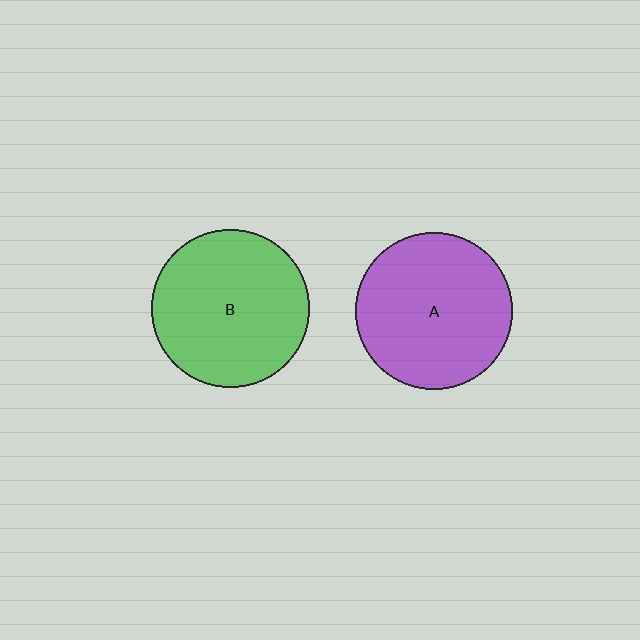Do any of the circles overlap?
No, none of the circles overlap.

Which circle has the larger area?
Circle B (green).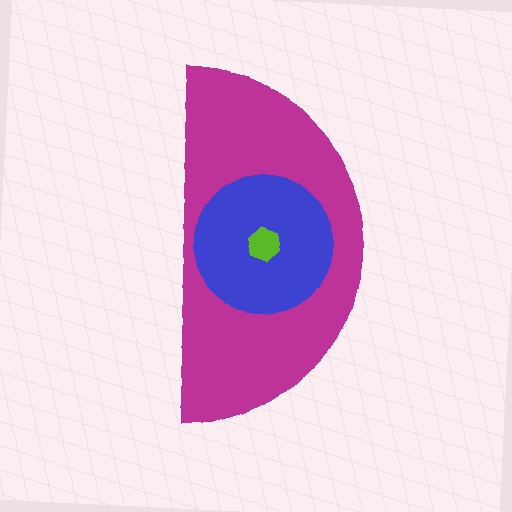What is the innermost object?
The lime hexagon.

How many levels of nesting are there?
3.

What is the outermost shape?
The magenta semicircle.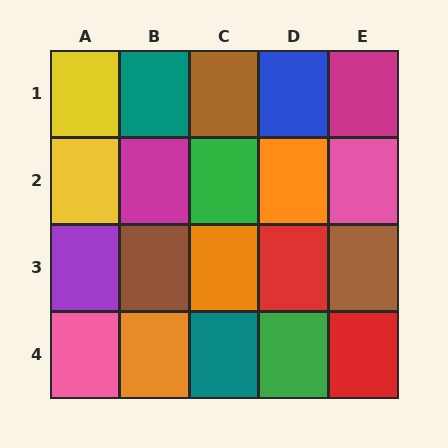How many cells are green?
2 cells are green.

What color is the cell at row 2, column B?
Magenta.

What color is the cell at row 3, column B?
Brown.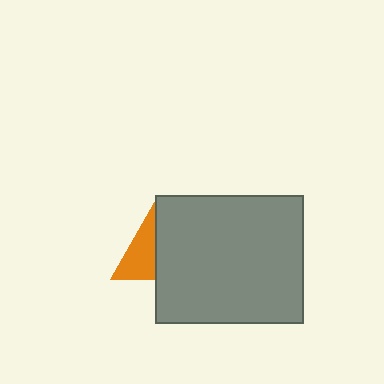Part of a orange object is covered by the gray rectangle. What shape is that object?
It is a triangle.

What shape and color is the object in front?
The object in front is a gray rectangle.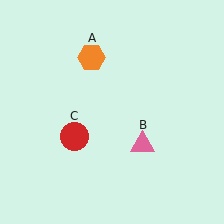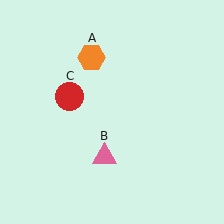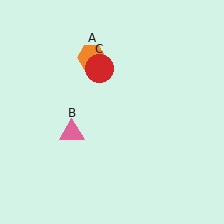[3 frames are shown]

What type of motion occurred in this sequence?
The pink triangle (object B), red circle (object C) rotated clockwise around the center of the scene.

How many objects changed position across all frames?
2 objects changed position: pink triangle (object B), red circle (object C).